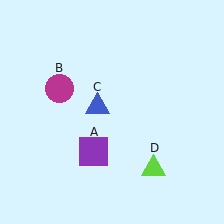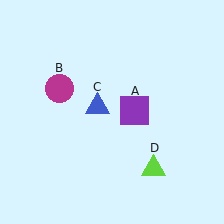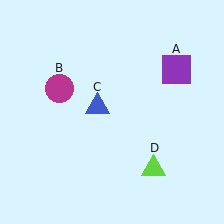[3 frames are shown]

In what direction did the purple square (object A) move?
The purple square (object A) moved up and to the right.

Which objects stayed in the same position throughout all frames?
Magenta circle (object B) and blue triangle (object C) and lime triangle (object D) remained stationary.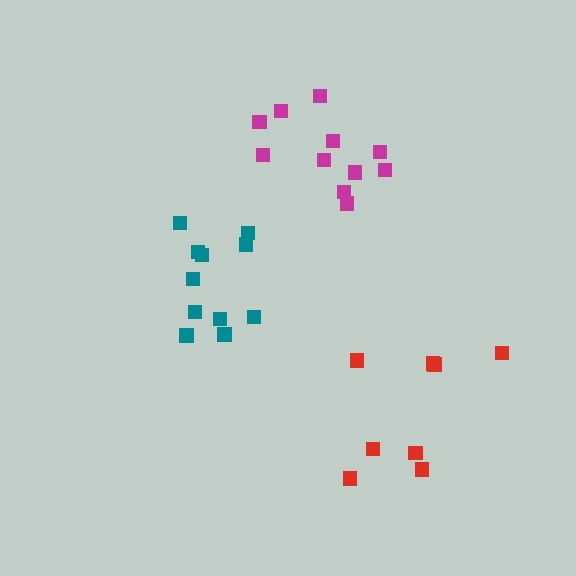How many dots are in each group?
Group 1: 9 dots, Group 2: 11 dots, Group 3: 11 dots (31 total).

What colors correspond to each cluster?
The clusters are colored: red, teal, magenta.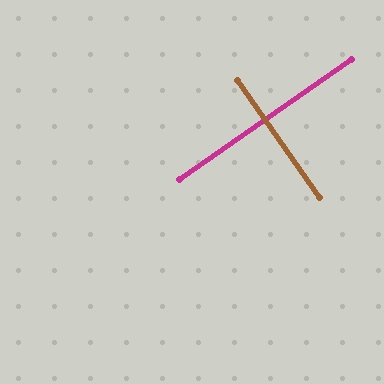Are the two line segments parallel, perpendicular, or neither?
Perpendicular — they meet at approximately 90°.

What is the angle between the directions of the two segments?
Approximately 90 degrees.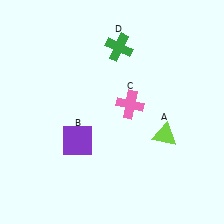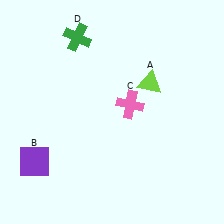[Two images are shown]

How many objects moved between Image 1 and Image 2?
3 objects moved between the two images.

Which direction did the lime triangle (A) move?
The lime triangle (A) moved up.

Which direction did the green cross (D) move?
The green cross (D) moved left.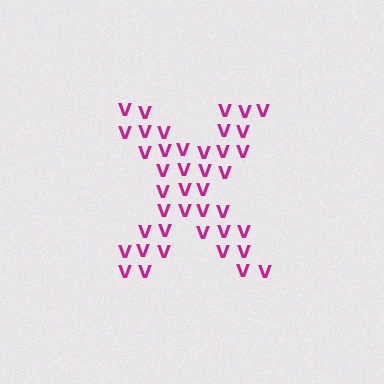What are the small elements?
The small elements are letter V's.